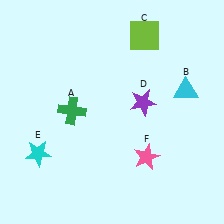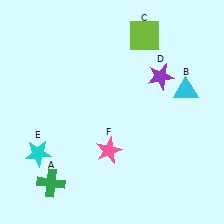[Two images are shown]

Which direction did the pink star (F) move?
The pink star (F) moved left.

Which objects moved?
The objects that moved are: the green cross (A), the purple star (D), the pink star (F).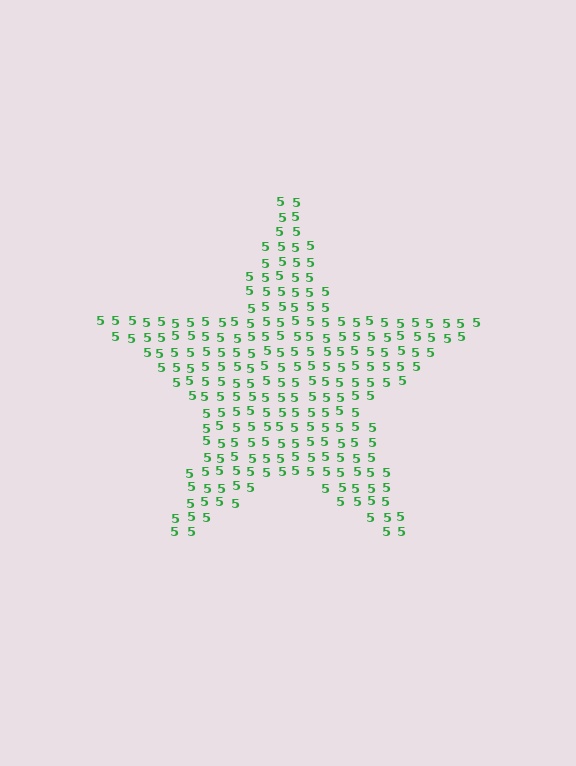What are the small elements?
The small elements are digit 5's.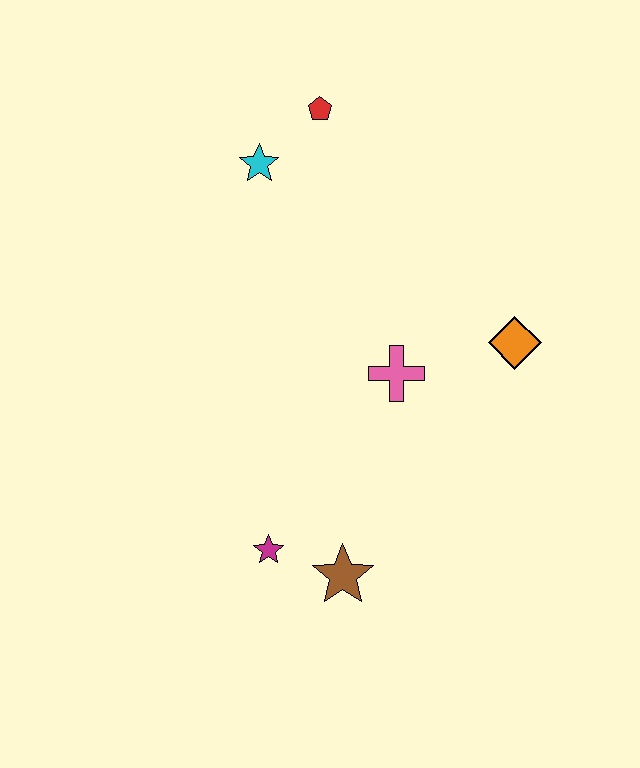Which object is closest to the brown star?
The magenta star is closest to the brown star.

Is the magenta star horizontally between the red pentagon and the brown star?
No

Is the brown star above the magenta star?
No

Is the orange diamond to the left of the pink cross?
No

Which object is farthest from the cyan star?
The brown star is farthest from the cyan star.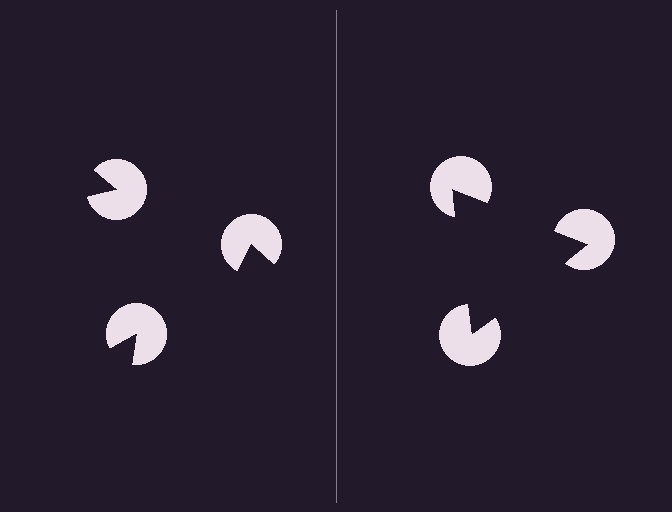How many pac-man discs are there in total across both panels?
6 — 3 on each side.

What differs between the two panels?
The pac-man discs are positioned identically on both sides; only the wedge orientations differ. On the right they align to a triangle; on the left they are misaligned.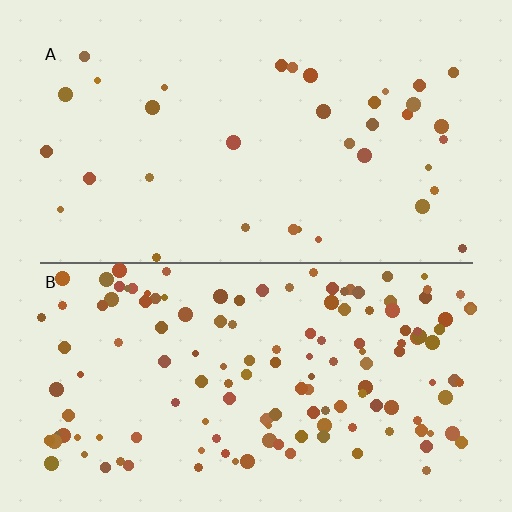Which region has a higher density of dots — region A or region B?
B (the bottom).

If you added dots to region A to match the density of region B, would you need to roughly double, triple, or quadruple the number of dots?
Approximately quadruple.